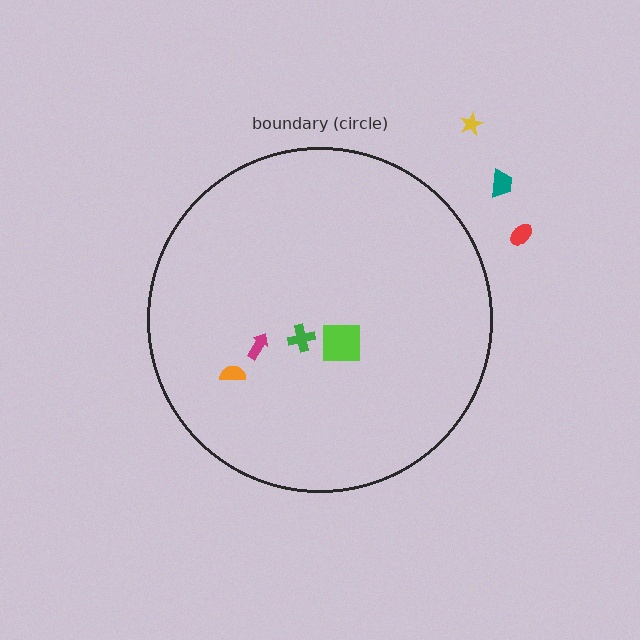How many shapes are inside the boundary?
4 inside, 3 outside.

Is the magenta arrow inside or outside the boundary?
Inside.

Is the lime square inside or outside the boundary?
Inside.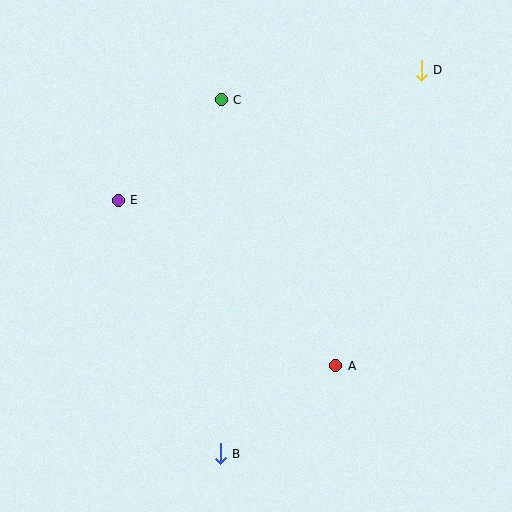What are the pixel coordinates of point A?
Point A is at (336, 366).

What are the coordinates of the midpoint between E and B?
The midpoint between E and B is at (169, 327).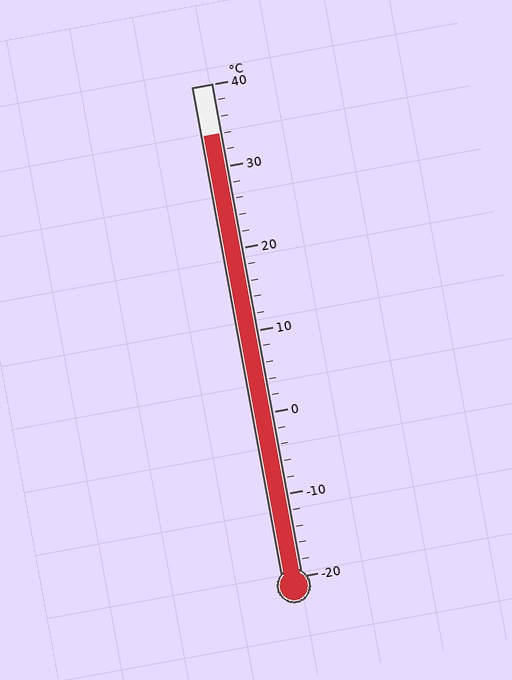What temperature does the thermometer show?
The thermometer shows approximately 34°C.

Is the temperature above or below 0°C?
The temperature is above 0°C.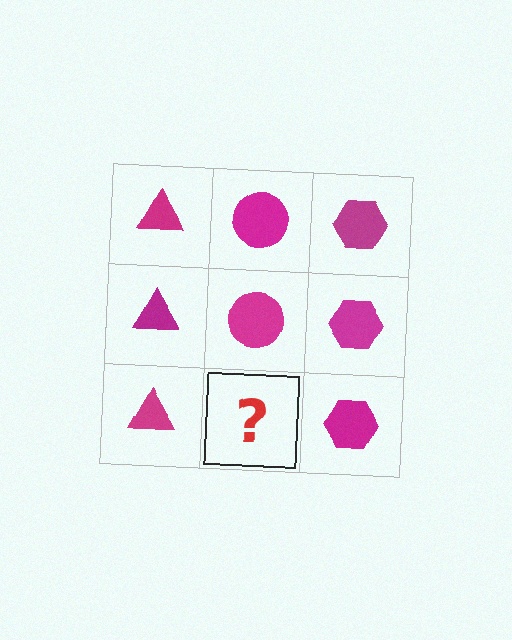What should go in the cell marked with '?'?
The missing cell should contain a magenta circle.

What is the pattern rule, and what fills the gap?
The rule is that each column has a consistent shape. The gap should be filled with a magenta circle.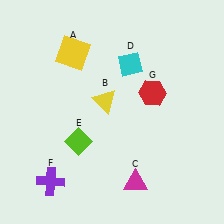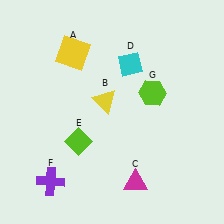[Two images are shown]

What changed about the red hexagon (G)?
In Image 1, G is red. In Image 2, it changed to lime.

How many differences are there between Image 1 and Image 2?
There is 1 difference between the two images.